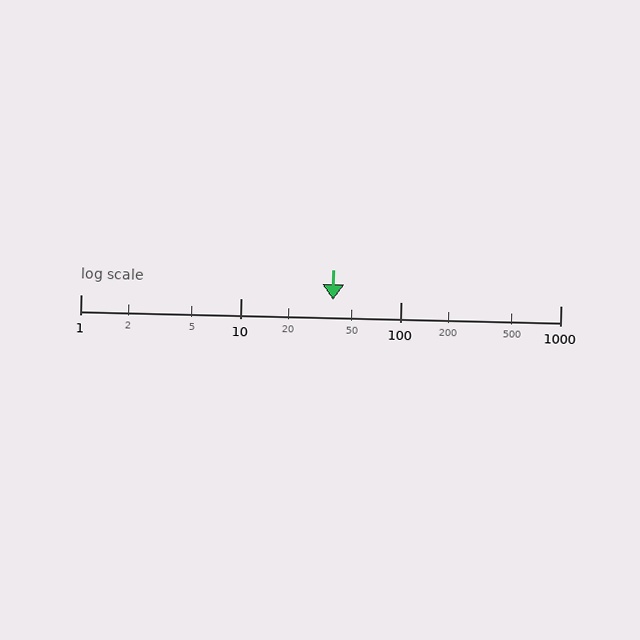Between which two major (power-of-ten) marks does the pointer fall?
The pointer is between 10 and 100.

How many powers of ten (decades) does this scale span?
The scale spans 3 decades, from 1 to 1000.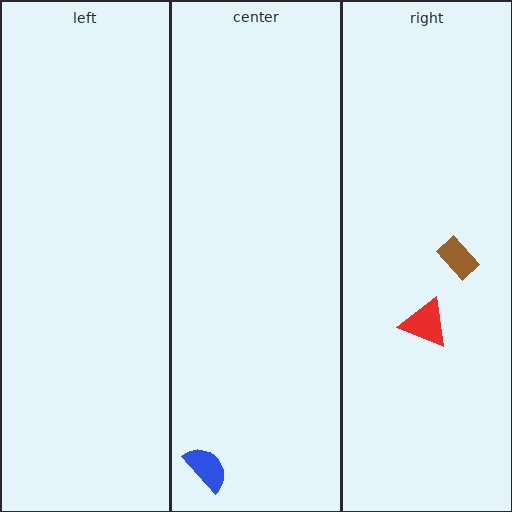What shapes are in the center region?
The blue semicircle.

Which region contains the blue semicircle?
The center region.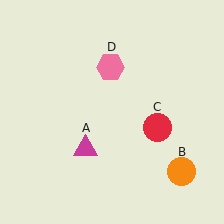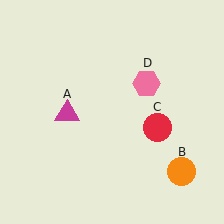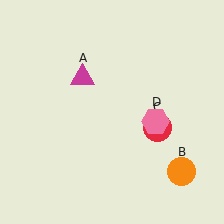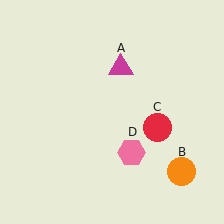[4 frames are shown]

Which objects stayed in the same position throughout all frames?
Orange circle (object B) and red circle (object C) remained stationary.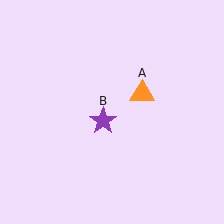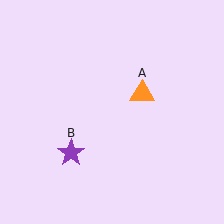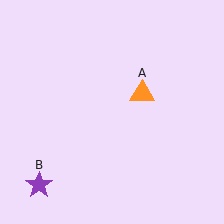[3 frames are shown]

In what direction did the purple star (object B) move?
The purple star (object B) moved down and to the left.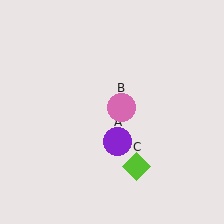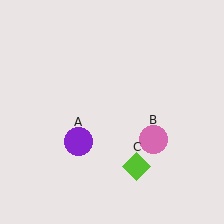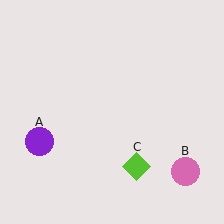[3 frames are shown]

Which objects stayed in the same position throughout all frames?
Lime diamond (object C) remained stationary.